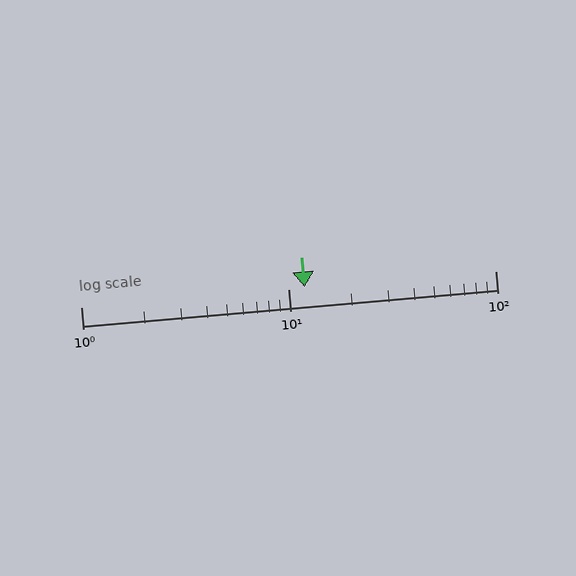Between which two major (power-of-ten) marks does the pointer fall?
The pointer is between 10 and 100.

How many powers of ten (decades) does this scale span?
The scale spans 2 decades, from 1 to 100.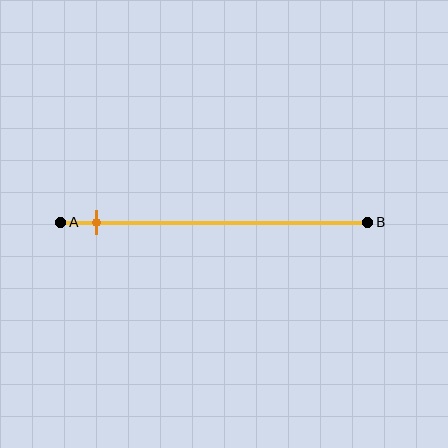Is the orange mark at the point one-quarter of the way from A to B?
No, the mark is at about 10% from A, not at the 25% one-quarter point.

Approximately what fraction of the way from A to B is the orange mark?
The orange mark is approximately 10% of the way from A to B.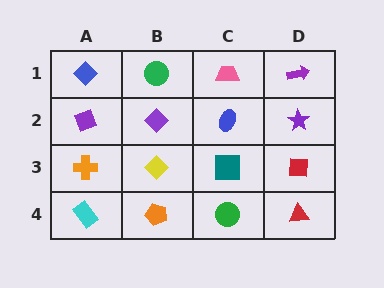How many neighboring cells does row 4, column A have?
2.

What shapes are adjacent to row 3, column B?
A purple diamond (row 2, column B), an orange pentagon (row 4, column B), an orange cross (row 3, column A), a teal square (row 3, column C).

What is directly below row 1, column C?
A blue ellipse.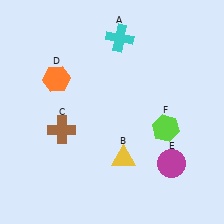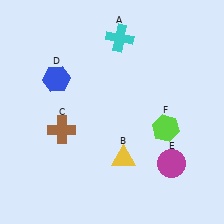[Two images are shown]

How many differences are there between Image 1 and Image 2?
There is 1 difference between the two images.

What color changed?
The hexagon (D) changed from orange in Image 1 to blue in Image 2.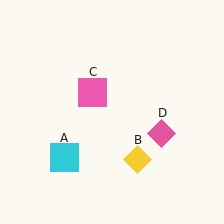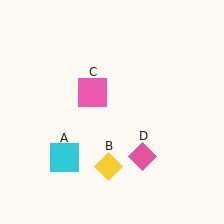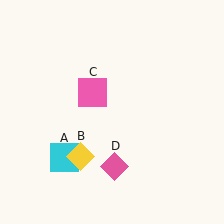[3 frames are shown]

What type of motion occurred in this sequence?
The yellow diamond (object B), pink diamond (object D) rotated clockwise around the center of the scene.